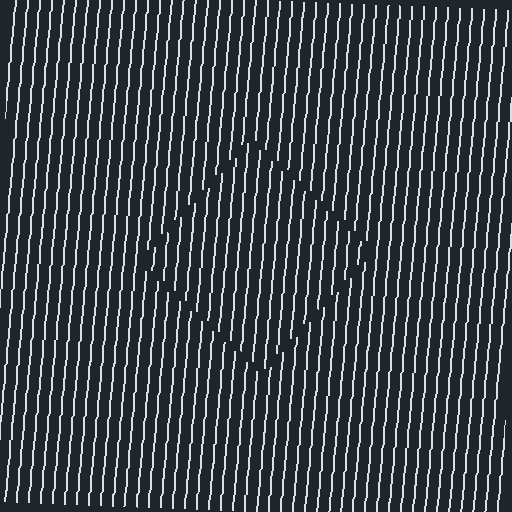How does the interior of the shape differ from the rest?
The interior of the shape contains the same grating, shifted by half a period — the contour is defined by the phase discontinuity where line-ends from the inner and outer gratings abut.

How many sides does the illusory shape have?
4 sides — the line-ends trace a square.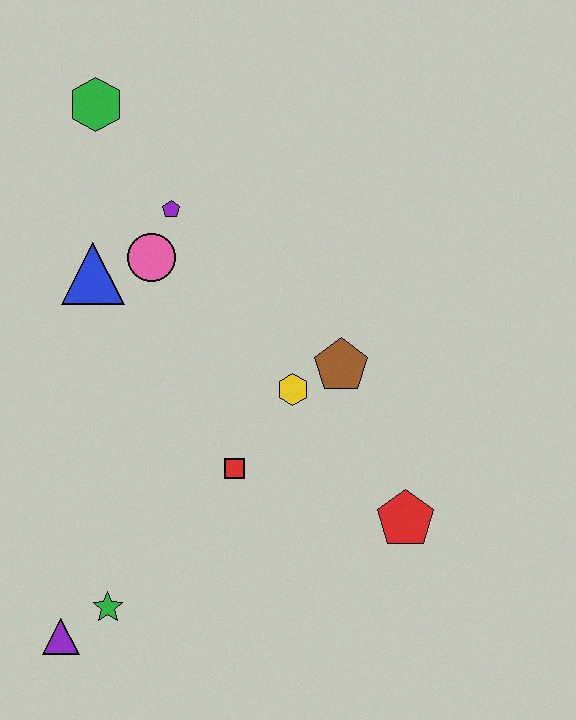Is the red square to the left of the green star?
No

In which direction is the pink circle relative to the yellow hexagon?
The pink circle is to the left of the yellow hexagon.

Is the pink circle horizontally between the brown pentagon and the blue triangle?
Yes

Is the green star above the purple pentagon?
No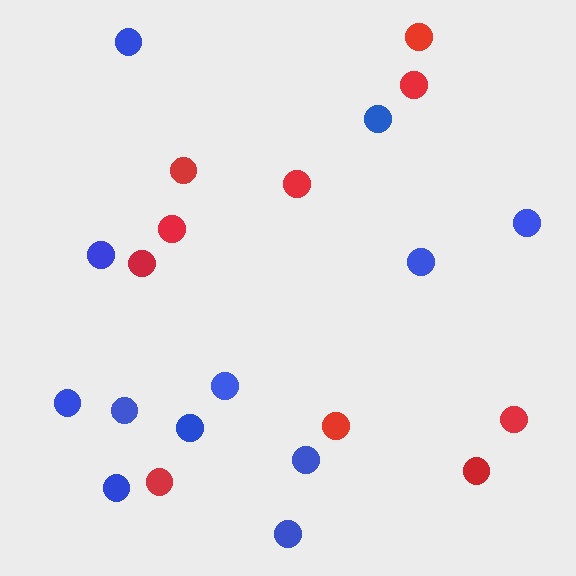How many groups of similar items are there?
There are 2 groups: one group of red circles (10) and one group of blue circles (12).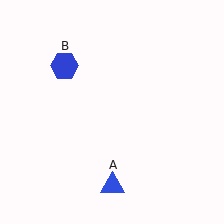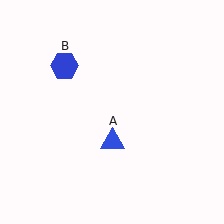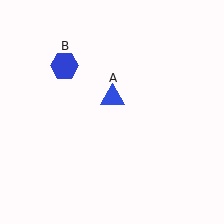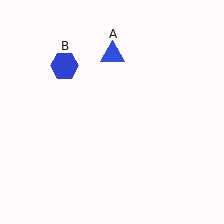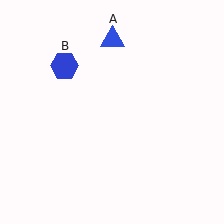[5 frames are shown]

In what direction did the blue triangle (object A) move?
The blue triangle (object A) moved up.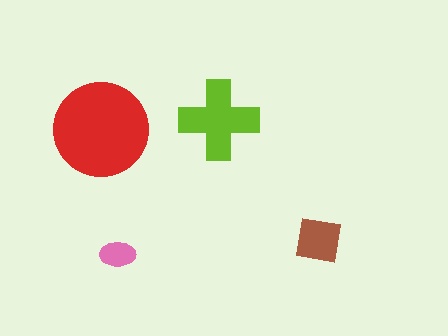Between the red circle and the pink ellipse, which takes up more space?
The red circle.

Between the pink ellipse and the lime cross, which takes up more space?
The lime cross.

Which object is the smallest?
The pink ellipse.